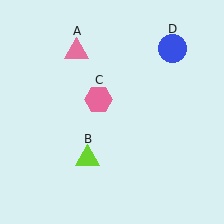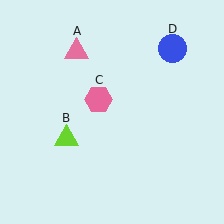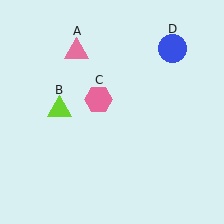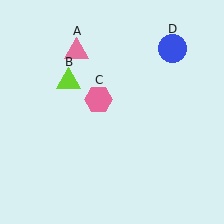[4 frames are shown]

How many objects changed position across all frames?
1 object changed position: lime triangle (object B).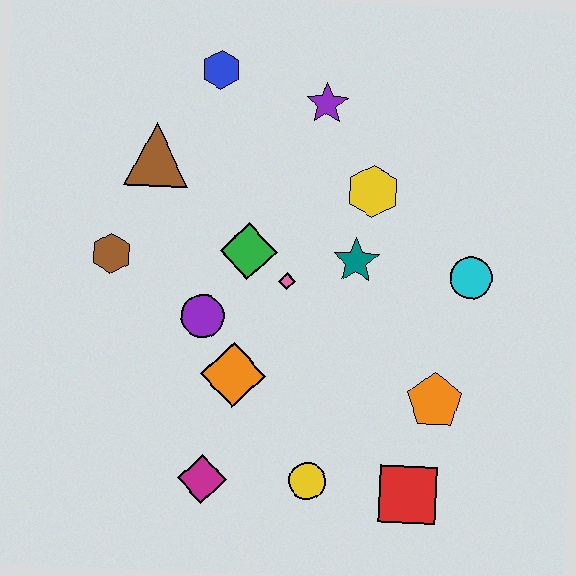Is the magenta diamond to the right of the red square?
No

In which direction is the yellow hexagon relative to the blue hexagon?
The yellow hexagon is to the right of the blue hexagon.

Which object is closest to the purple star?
The yellow hexagon is closest to the purple star.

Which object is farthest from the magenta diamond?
The blue hexagon is farthest from the magenta diamond.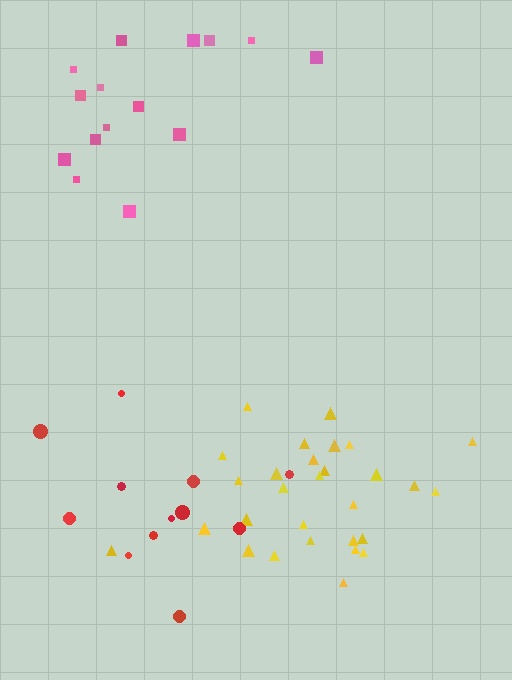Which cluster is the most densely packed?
Yellow.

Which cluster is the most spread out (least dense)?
Red.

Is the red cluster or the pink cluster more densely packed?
Pink.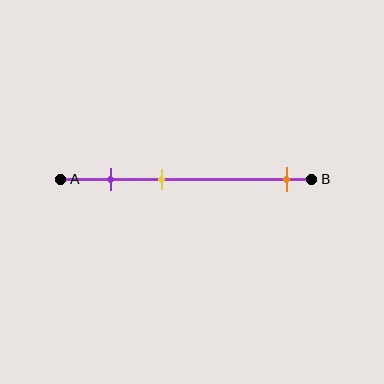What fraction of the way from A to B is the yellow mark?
The yellow mark is approximately 40% (0.4) of the way from A to B.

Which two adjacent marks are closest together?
The purple and yellow marks are the closest adjacent pair.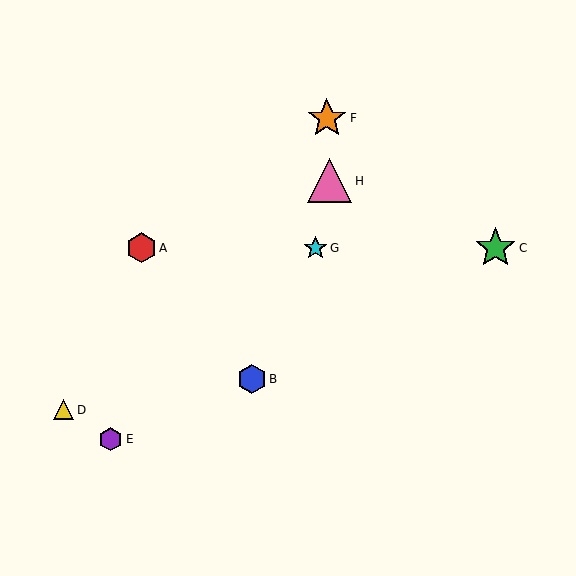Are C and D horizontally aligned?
No, C is at y≈248 and D is at y≈410.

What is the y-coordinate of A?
Object A is at y≈248.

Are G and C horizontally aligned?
Yes, both are at y≈248.